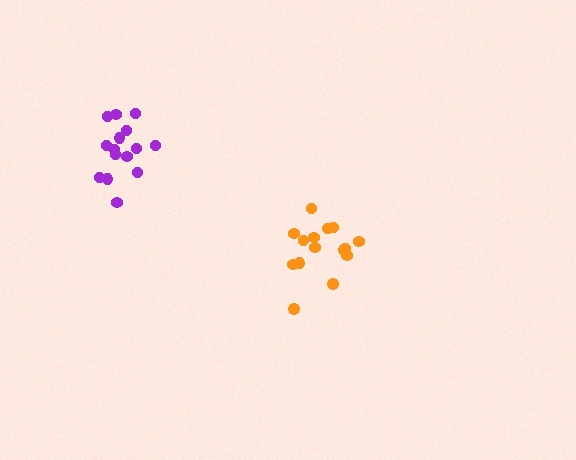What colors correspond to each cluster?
The clusters are colored: purple, orange.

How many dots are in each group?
Group 1: 15 dots, Group 2: 15 dots (30 total).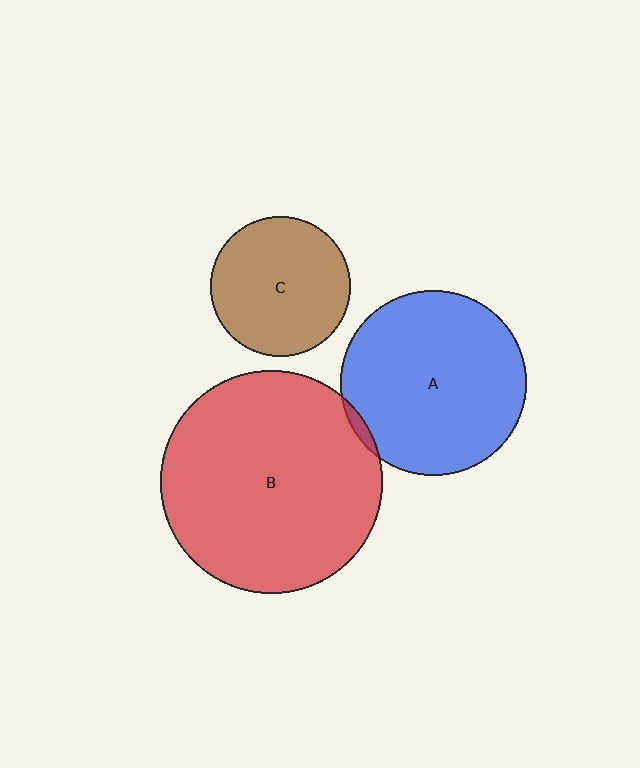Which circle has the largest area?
Circle B (red).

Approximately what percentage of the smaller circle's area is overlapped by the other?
Approximately 5%.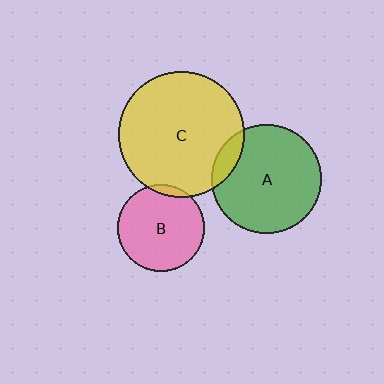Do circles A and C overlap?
Yes.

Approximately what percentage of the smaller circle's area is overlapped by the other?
Approximately 10%.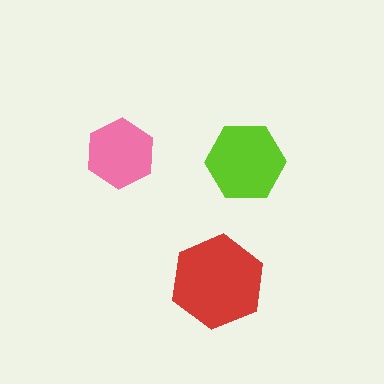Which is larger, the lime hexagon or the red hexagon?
The red one.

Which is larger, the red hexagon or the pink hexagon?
The red one.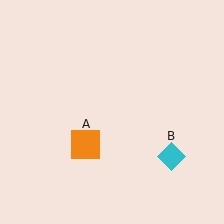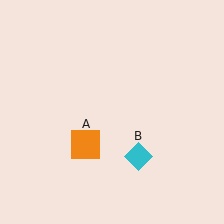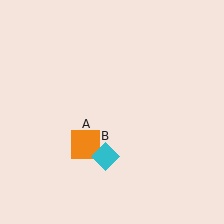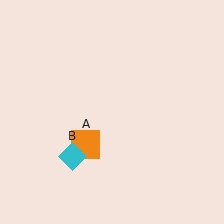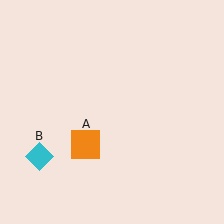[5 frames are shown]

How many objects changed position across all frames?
1 object changed position: cyan diamond (object B).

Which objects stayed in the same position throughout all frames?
Orange square (object A) remained stationary.